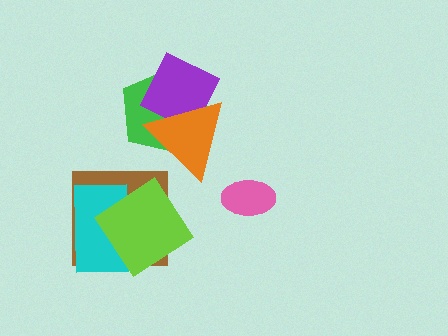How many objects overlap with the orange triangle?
2 objects overlap with the orange triangle.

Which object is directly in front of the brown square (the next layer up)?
The cyan rectangle is directly in front of the brown square.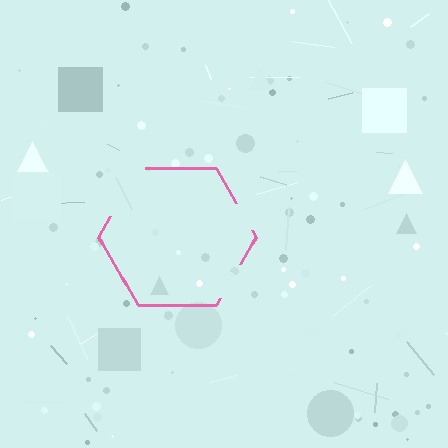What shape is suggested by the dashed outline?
The dashed outline suggests a hexagon.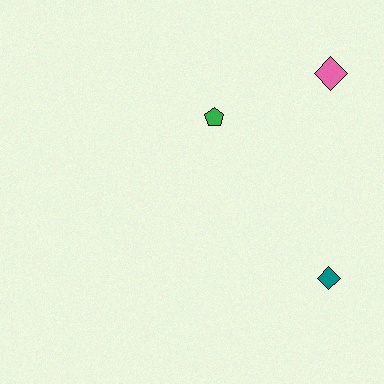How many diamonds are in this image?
There are 2 diamonds.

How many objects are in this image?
There are 3 objects.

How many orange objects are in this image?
There are no orange objects.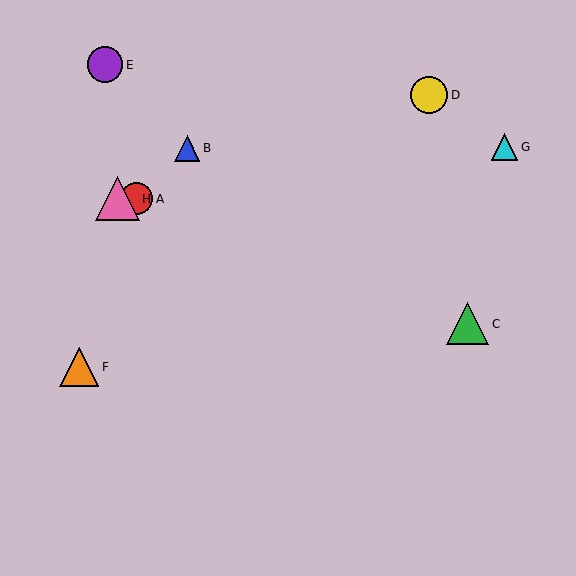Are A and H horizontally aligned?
Yes, both are at y≈199.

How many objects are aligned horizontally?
2 objects (A, H) are aligned horizontally.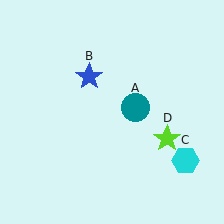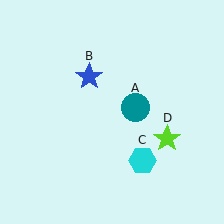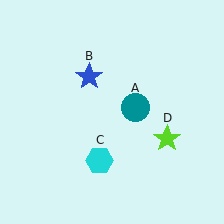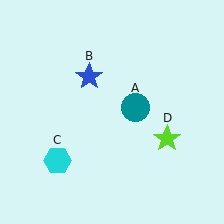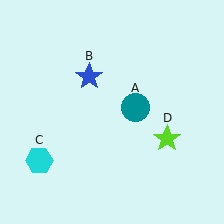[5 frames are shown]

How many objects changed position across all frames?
1 object changed position: cyan hexagon (object C).